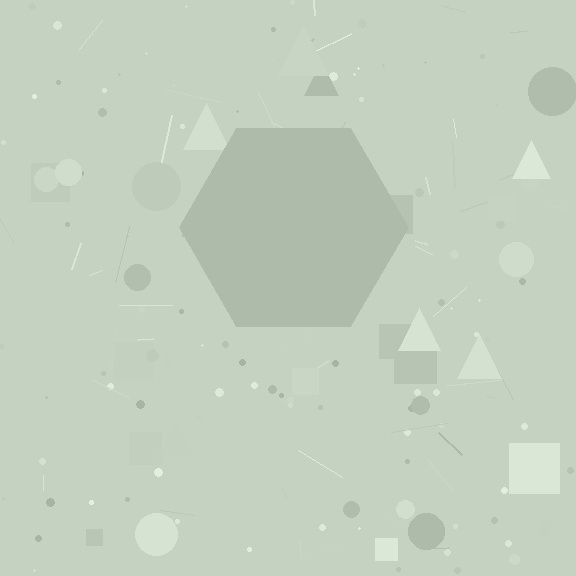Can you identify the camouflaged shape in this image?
The camouflaged shape is a hexagon.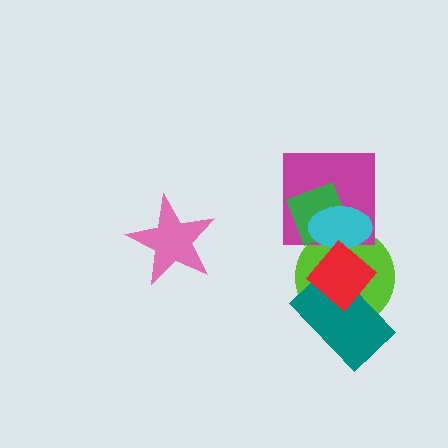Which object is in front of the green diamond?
The cyan ellipse is in front of the green diamond.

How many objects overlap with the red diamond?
3 objects overlap with the red diamond.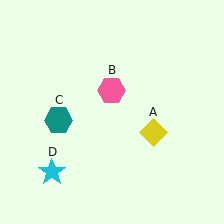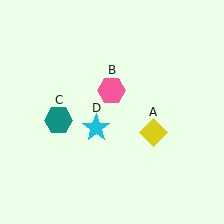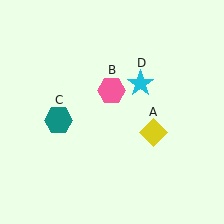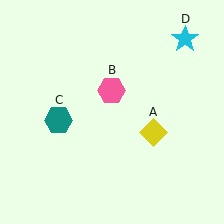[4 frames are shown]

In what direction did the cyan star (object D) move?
The cyan star (object D) moved up and to the right.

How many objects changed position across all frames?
1 object changed position: cyan star (object D).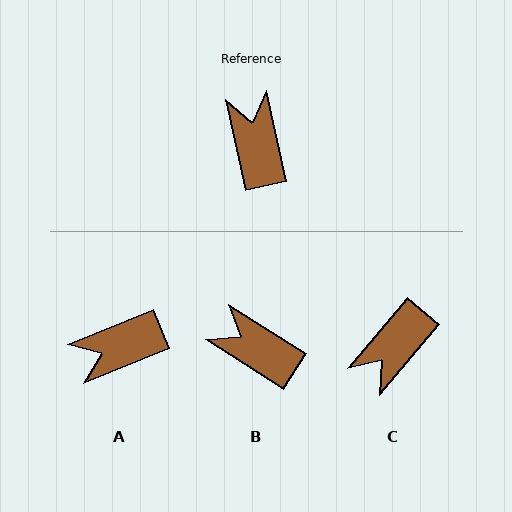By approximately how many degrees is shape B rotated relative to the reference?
Approximately 45 degrees counter-clockwise.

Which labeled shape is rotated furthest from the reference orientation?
C, about 127 degrees away.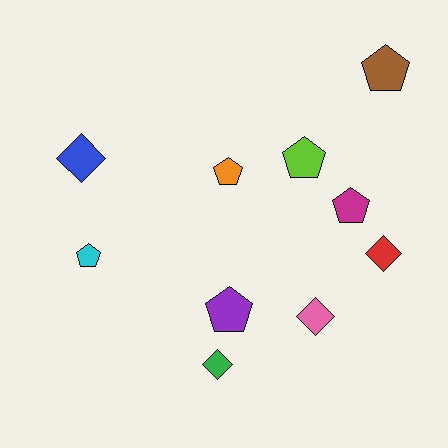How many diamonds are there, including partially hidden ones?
There are 4 diamonds.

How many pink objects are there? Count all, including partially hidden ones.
There is 1 pink object.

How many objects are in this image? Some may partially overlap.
There are 10 objects.